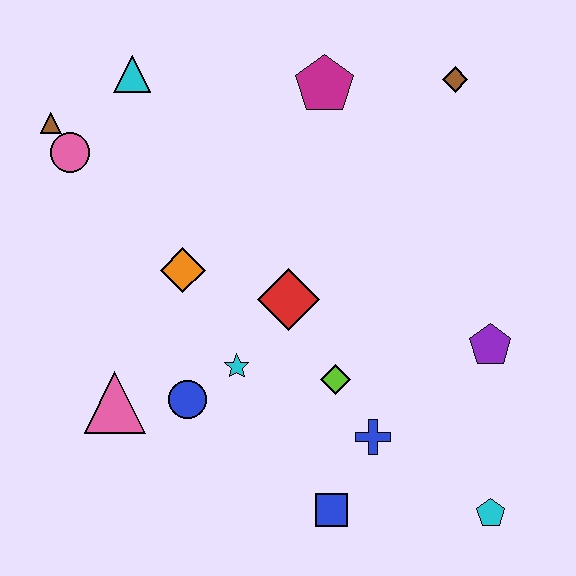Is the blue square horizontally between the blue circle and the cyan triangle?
No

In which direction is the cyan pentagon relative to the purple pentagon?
The cyan pentagon is below the purple pentagon.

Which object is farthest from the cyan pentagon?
The brown triangle is farthest from the cyan pentagon.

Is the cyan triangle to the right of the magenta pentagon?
No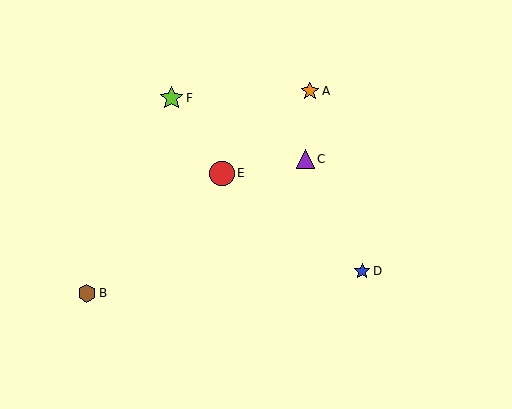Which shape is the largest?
The red circle (labeled E) is the largest.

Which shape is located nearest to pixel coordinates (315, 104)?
The orange star (labeled A) at (310, 91) is nearest to that location.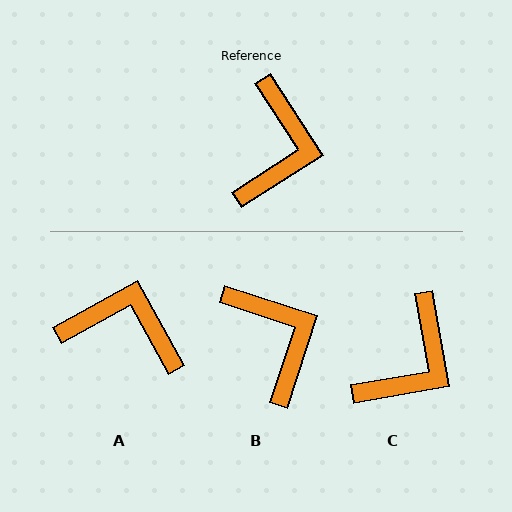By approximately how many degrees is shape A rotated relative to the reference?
Approximately 86 degrees counter-clockwise.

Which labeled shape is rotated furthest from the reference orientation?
A, about 86 degrees away.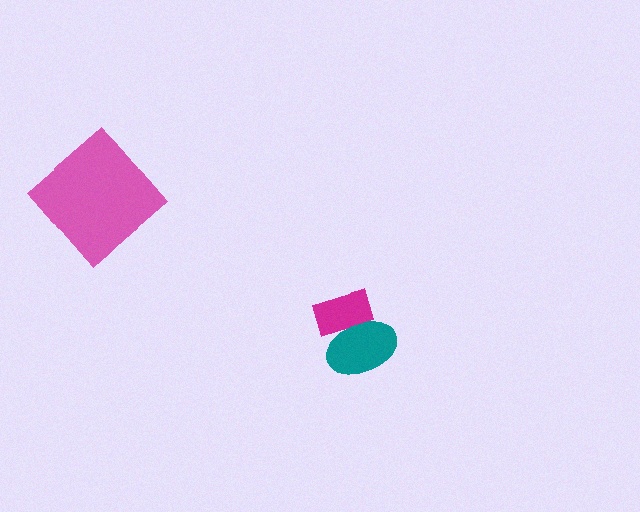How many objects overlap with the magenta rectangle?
1 object overlaps with the magenta rectangle.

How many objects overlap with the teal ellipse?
1 object overlaps with the teal ellipse.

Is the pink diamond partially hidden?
No, no other shape covers it.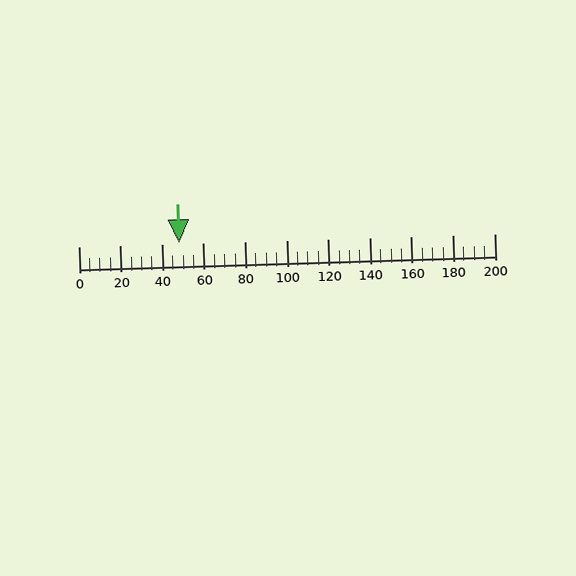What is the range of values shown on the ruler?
The ruler shows values from 0 to 200.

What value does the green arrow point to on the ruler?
The green arrow points to approximately 48.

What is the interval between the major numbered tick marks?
The major tick marks are spaced 20 units apart.